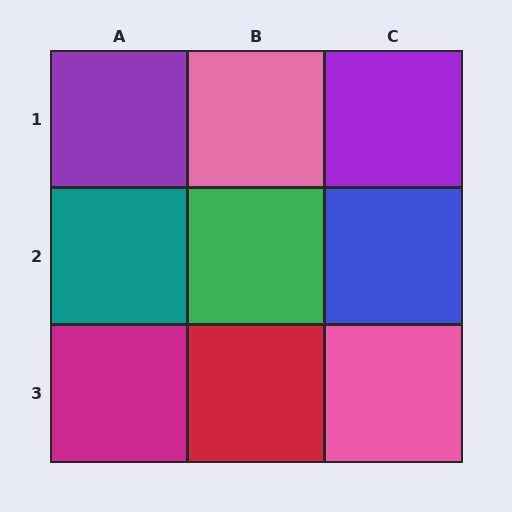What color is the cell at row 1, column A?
Purple.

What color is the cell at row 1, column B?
Pink.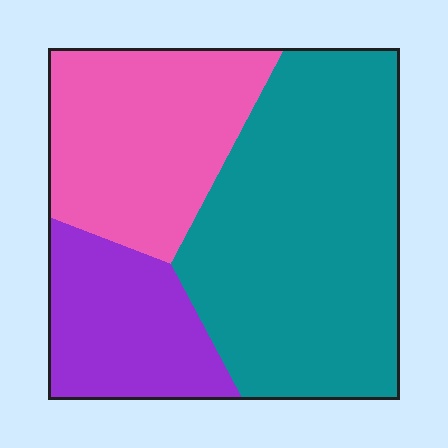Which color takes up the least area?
Purple, at roughly 20%.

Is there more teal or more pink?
Teal.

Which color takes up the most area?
Teal, at roughly 50%.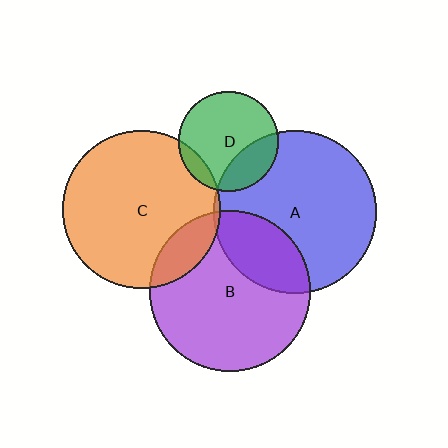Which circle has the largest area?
Circle A (blue).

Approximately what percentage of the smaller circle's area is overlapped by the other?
Approximately 25%.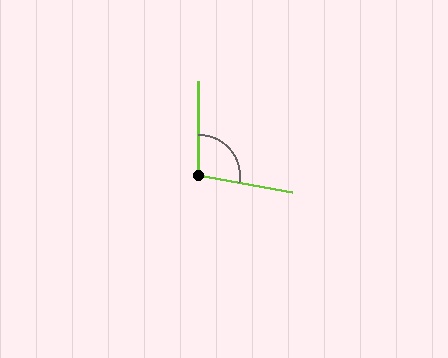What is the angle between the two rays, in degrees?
Approximately 101 degrees.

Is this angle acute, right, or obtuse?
It is obtuse.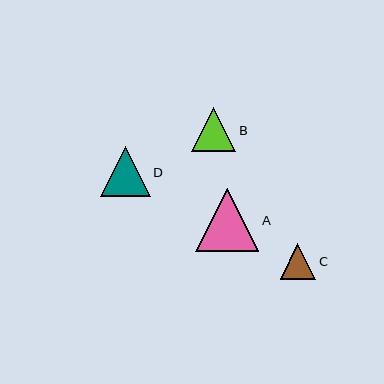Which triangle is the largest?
Triangle A is the largest with a size of approximately 63 pixels.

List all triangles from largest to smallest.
From largest to smallest: A, D, B, C.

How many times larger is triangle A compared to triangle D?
Triangle A is approximately 1.3 times the size of triangle D.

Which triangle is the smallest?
Triangle C is the smallest with a size of approximately 35 pixels.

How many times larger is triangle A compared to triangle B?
Triangle A is approximately 1.4 times the size of triangle B.